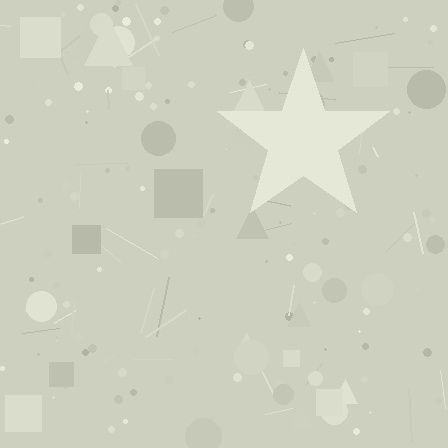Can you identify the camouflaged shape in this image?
The camouflaged shape is a star.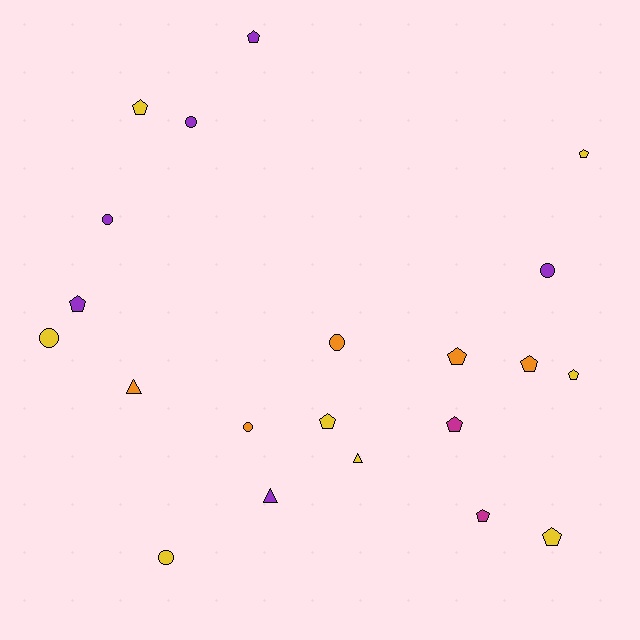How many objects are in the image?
There are 21 objects.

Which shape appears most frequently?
Pentagon, with 11 objects.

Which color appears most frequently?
Yellow, with 8 objects.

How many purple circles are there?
There are 3 purple circles.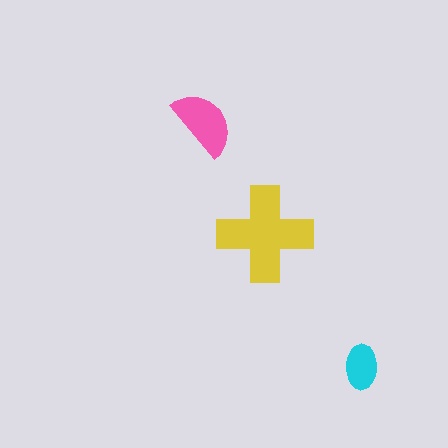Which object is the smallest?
The cyan ellipse.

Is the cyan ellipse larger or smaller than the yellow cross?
Smaller.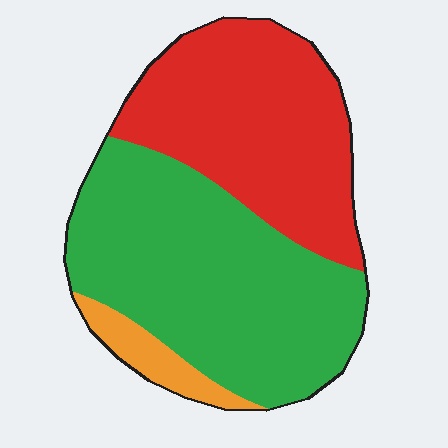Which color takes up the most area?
Green, at roughly 55%.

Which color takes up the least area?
Orange, at roughly 5%.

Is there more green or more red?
Green.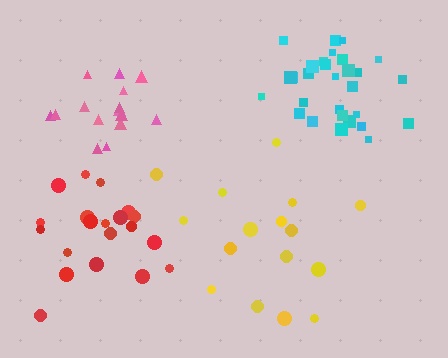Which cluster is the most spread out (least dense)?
Yellow.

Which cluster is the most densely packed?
Pink.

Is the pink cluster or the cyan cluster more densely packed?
Pink.